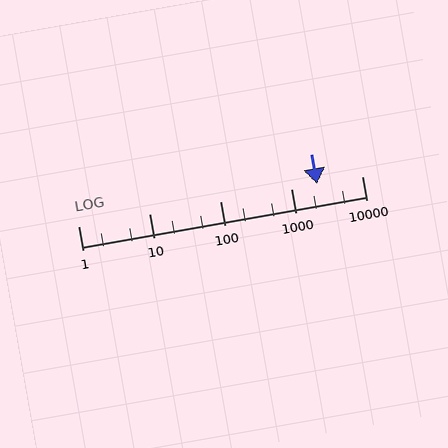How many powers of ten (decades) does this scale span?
The scale spans 4 decades, from 1 to 10000.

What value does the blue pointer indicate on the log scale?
The pointer indicates approximately 2300.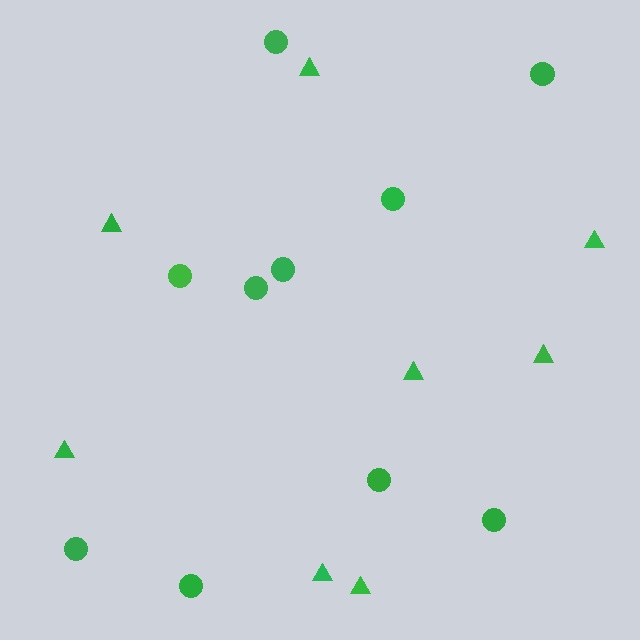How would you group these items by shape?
There are 2 groups: one group of circles (10) and one group of triangles (8).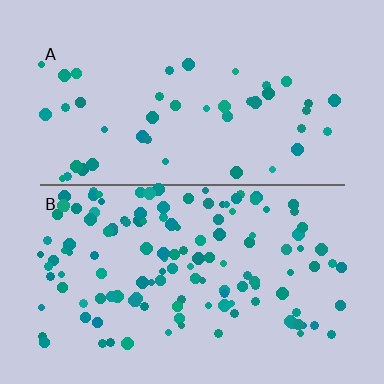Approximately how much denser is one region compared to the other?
Approximately 3.0× — region B over region A.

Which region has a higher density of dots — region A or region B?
B (the bottom).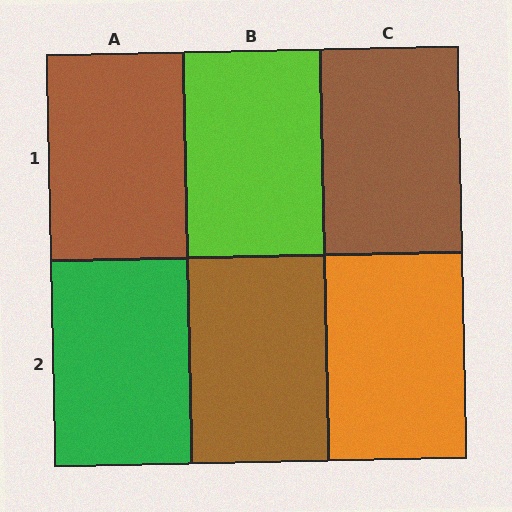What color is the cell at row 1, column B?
Lime.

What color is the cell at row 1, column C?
Brown.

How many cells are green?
1 cell is green.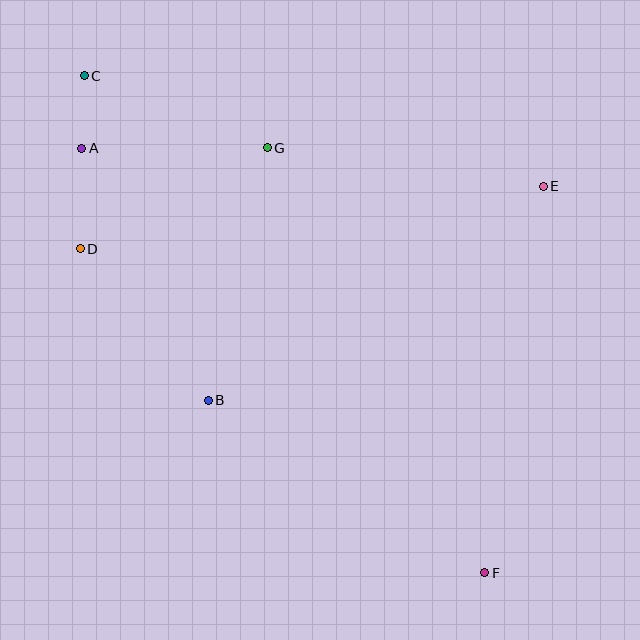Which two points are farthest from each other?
Points C and F are farthest from each other.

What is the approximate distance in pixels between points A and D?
The distance between A and D is approximately 100 pixels.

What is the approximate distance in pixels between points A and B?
The distance between A and B is approximately 282 pixels.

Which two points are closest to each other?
Points A and C are closest to each other.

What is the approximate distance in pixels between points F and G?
The distance between F and G is approximately 477 pixels.